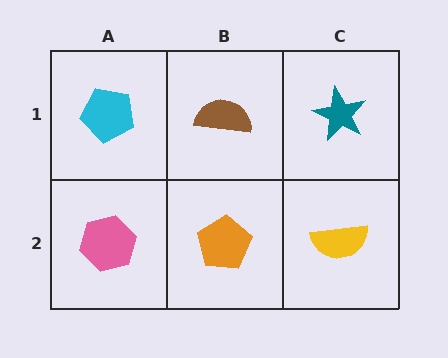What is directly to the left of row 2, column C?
An orange pentagon.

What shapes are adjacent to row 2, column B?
A brown semicircle (row 1, column B), a pink hexagon (row 2, column A), a yellow semicircle (row 2, column C).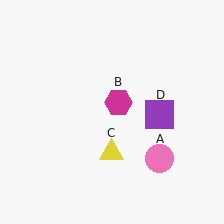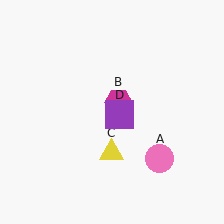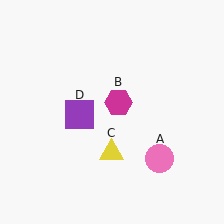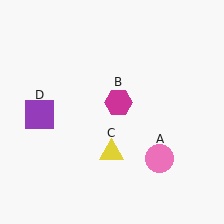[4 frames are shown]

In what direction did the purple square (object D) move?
The purple square (object D) moved left.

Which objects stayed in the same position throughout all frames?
Pink circle (object A) and magenta hexagon (object B) and yellow triangle (object C) remained stationary.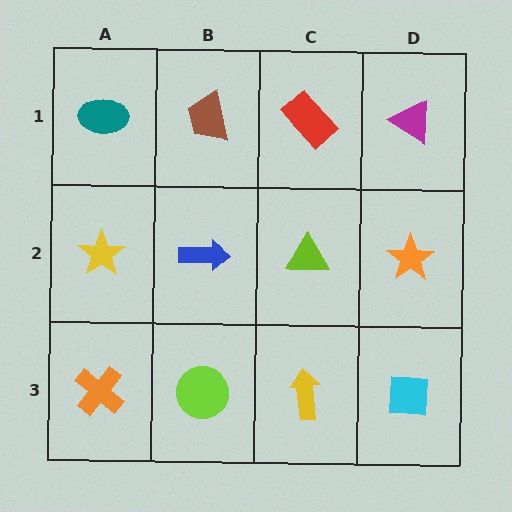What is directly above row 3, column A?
A yellow star.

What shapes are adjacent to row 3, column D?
An orange star (row 2, column D), a yellow arrow (row 3, column C).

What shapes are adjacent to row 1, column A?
A yellow star (row 2, column A), a brown trapezoid (row 1, column B).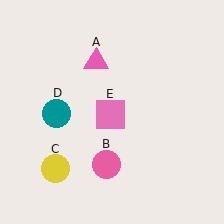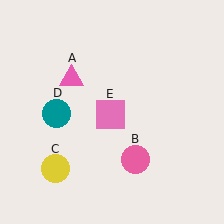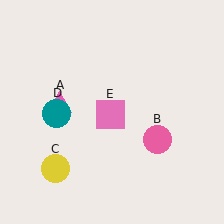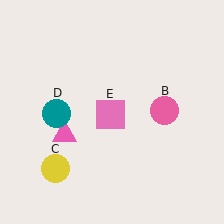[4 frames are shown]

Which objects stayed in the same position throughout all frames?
Yellow circle (object C) and teal circle (object D) and pink square (object E) remained stationary.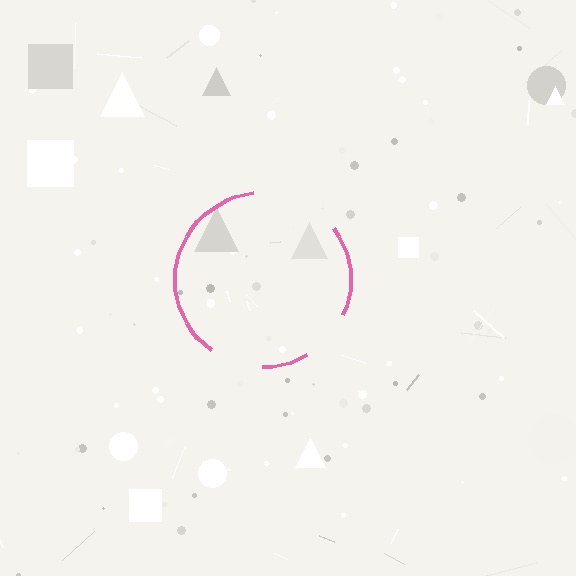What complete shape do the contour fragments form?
The contour fragments form a circle.